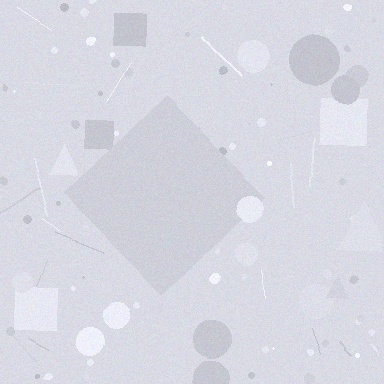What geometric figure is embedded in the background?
A diamond is embedded in the background.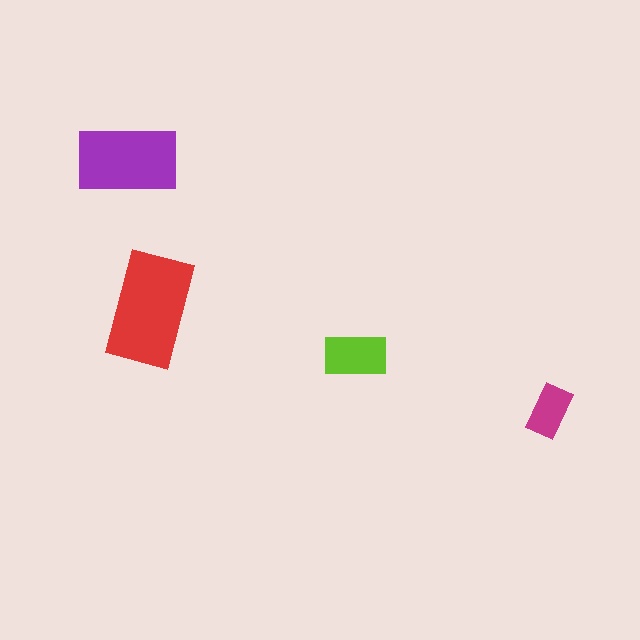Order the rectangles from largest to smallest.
the red one, the purple one, the lime one, the magenta one.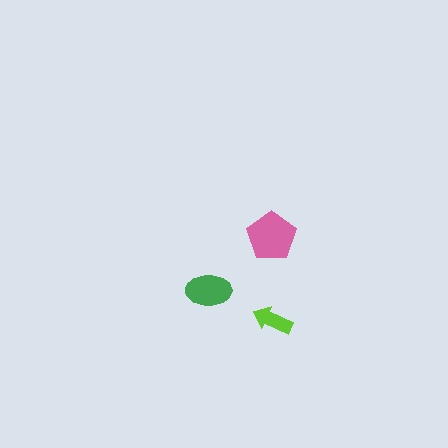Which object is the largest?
The pink pentagon.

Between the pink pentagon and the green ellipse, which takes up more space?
The pink pentagon.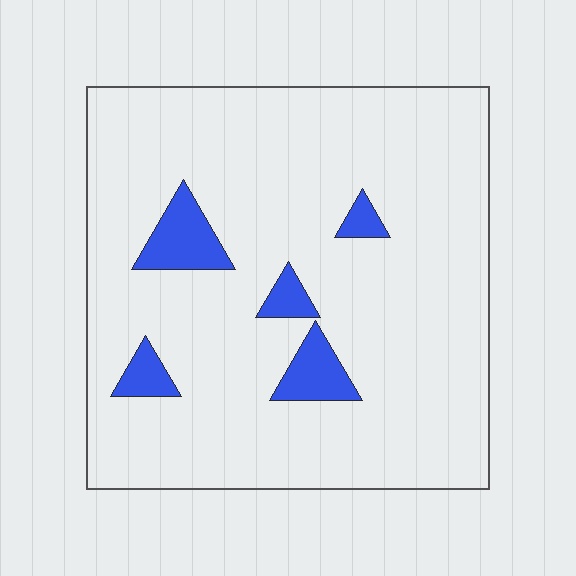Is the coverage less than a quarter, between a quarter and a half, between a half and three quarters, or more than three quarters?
Less than a quarter.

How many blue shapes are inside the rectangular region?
5.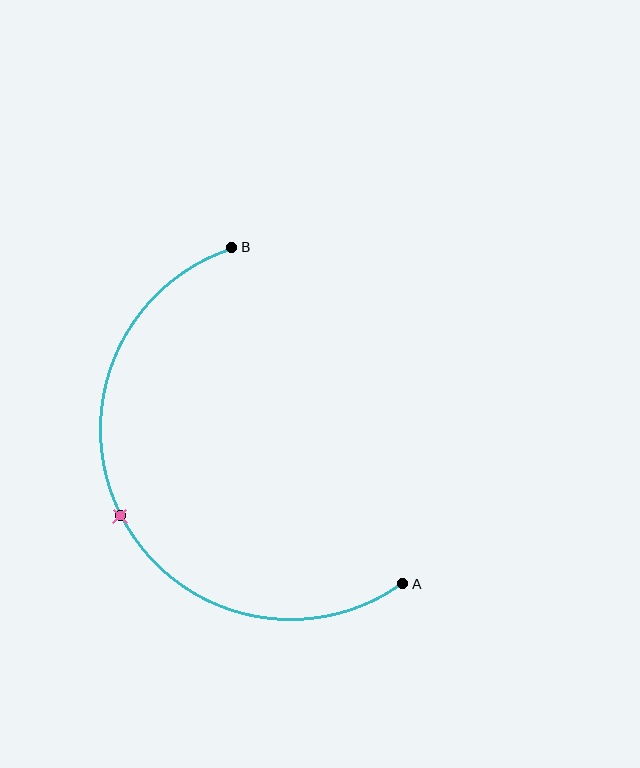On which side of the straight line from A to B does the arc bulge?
The arc bulges to the left of the straight line connecting A and B.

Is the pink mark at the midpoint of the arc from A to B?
Yes. The pink mark lies on the arc at equal arc-length from both A and B — it is the arc midpoint.